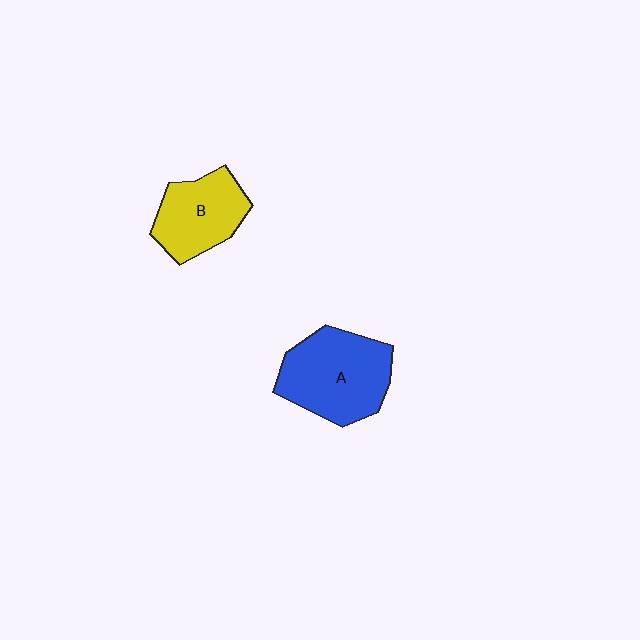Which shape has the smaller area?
Shape B (yellow).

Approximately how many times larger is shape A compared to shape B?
Approximately 1.4 times.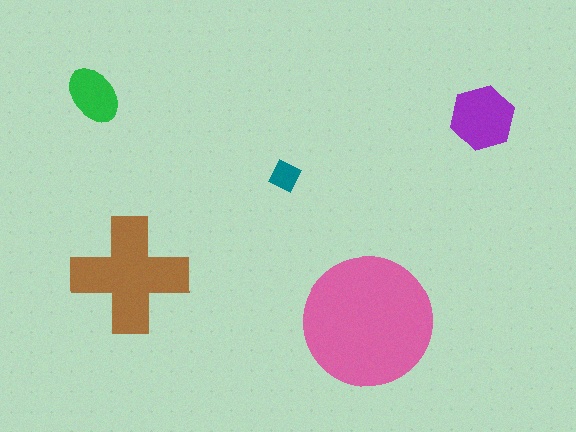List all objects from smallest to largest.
The teal diamond, the green ellipse, the purple hexagon, the brown cross, the pink circle.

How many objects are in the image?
There are 5 objects in the image.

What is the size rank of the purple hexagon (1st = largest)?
3rd.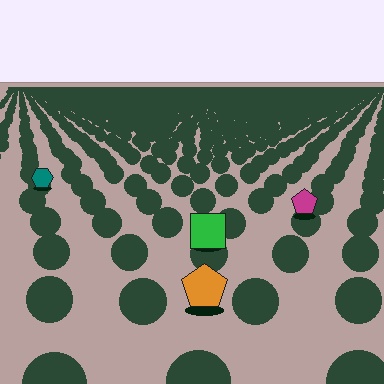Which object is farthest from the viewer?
The teal hexagon is farthest from the viewer. It appears smaller and the ground texture around it is denser.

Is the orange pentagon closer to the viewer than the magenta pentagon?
Yes. The orange pentagon is closer — you can tell from the texture gradient: the ground texture is coarser near it.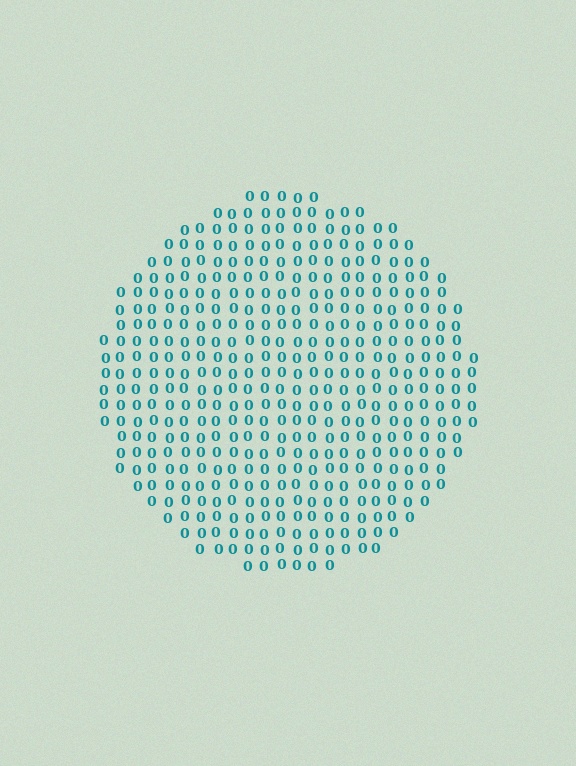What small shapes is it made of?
It is made of small digit 0's.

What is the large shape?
The large shape is a circle.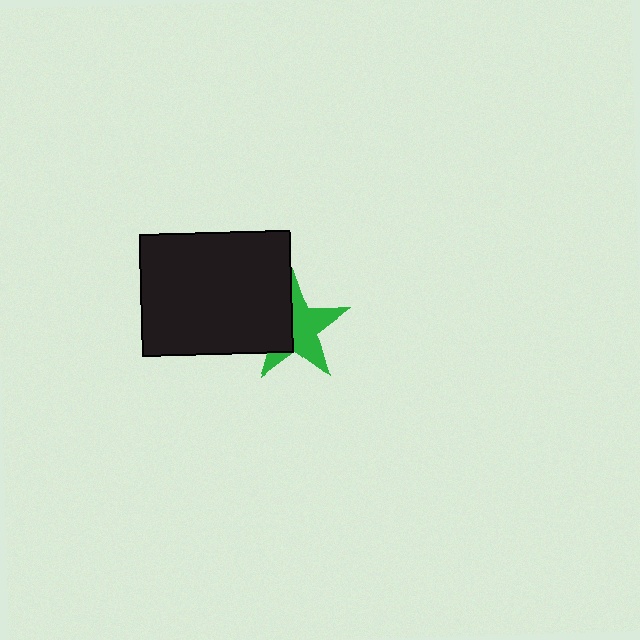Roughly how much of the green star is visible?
About half of it is visible (roughly 59%).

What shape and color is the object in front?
The object in front is a black rectangle.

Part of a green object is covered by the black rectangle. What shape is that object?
It is a star.